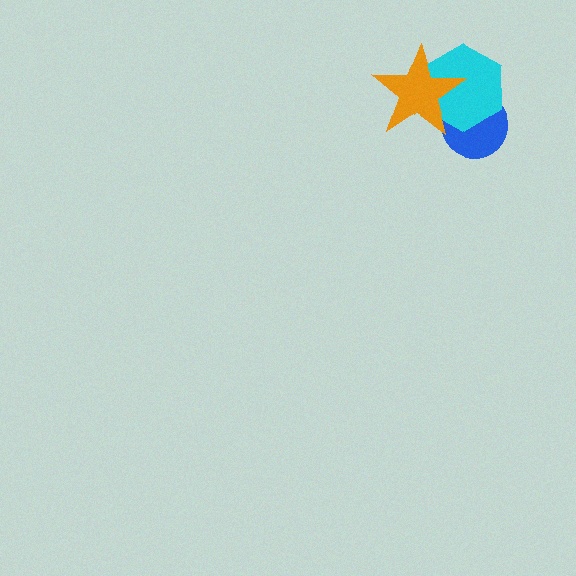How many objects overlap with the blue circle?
2 objects overlap with the blue circle.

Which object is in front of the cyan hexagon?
The orange star is in front of the cyan hexagon.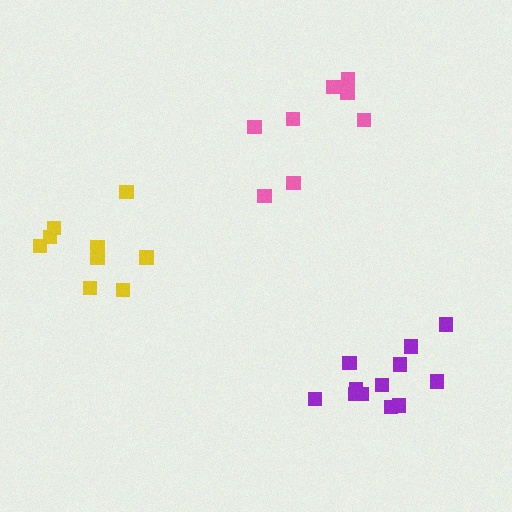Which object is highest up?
The pink cluster is topmost.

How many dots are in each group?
Group 1: 9 dots, Group 2: 12 dots, Group 3: 8 dots (29 total).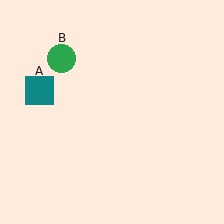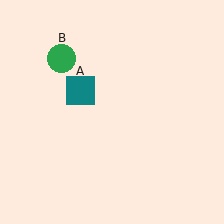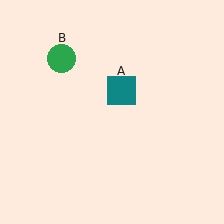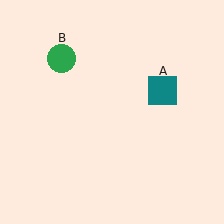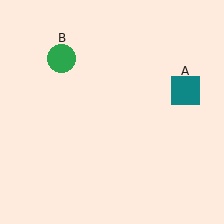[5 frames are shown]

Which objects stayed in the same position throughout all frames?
Green circle (object B) remained stationary.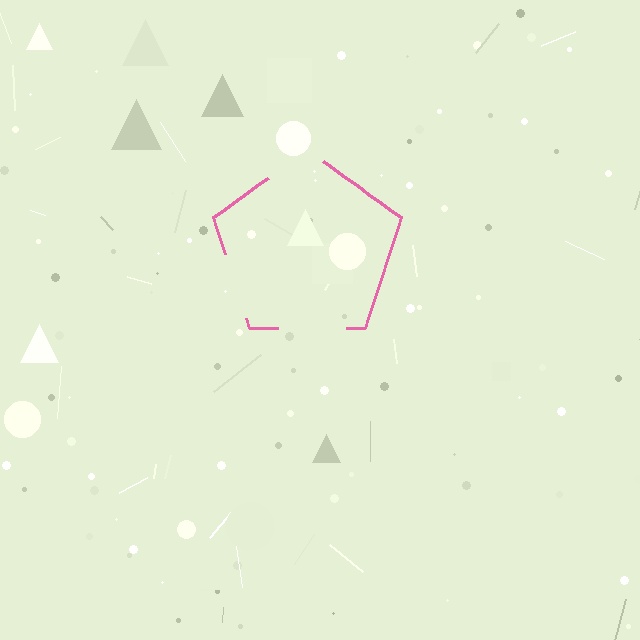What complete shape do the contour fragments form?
The contour fragments form a pentagon.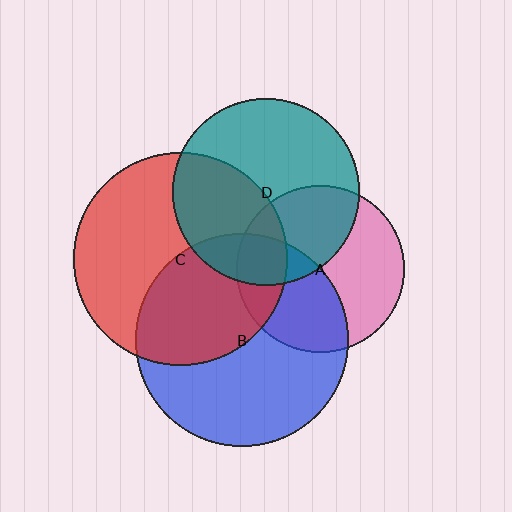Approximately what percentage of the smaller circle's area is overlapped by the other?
Approximately 40%.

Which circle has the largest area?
Circle C (red).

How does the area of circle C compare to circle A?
Approximately 1.6 times.